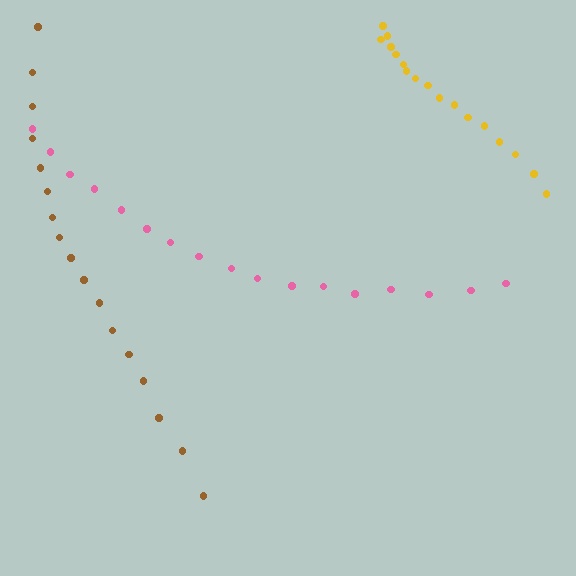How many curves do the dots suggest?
There are 3 distinct paths.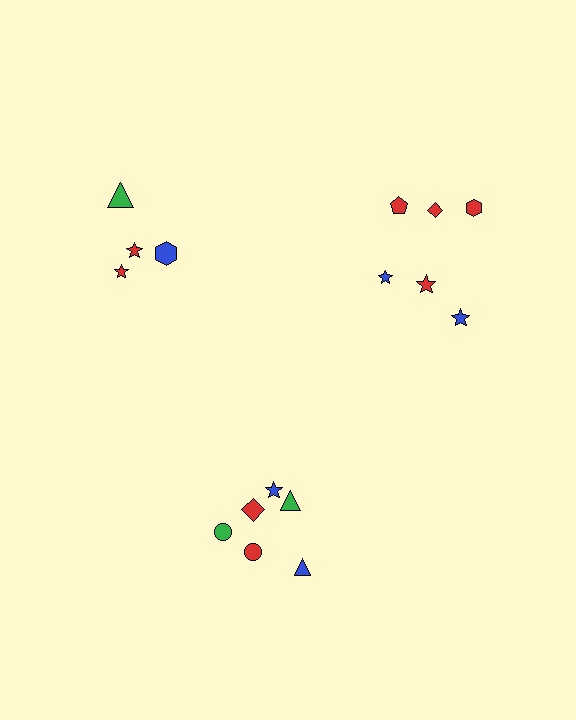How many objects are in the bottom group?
There are 6 objects.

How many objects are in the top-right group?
There are 6 objects.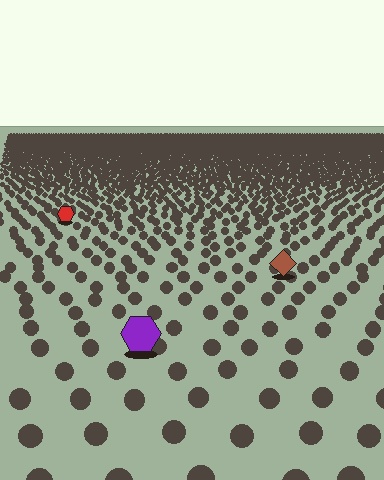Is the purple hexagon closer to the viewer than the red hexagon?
Yes. The purple hexagon is closer — you can tell from the texture gradient: the ground texture is coarser near it.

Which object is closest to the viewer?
The purple hexagon is closest. The texture marks near it are larger and more spread out.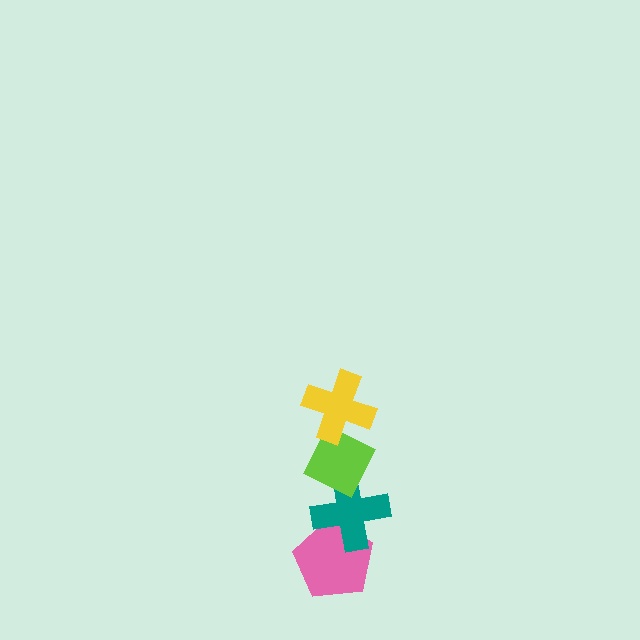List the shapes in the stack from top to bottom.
From top to bottom: the yellow cross, the lime diamond, the teal cross, the pink pentagon.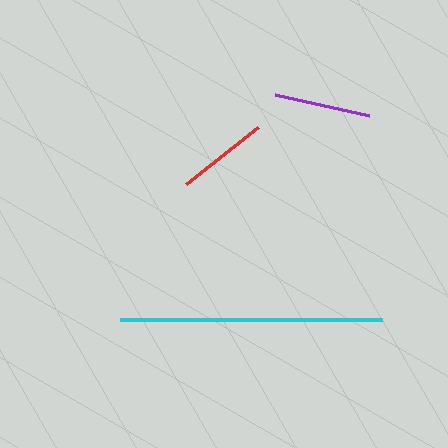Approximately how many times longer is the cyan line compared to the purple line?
The cyan line is approximately 2.7 times the length of the purple line.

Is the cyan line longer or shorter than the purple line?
The cyan line is longer than the purple line.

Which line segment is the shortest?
The red line is the shortest at approximately 92 pixels.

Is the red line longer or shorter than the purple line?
The purple line is longer than the red line.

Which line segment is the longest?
The cyan line is the longest at approximately 262 pixels.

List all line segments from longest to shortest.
From longest to shortest: cyan, purple, red.